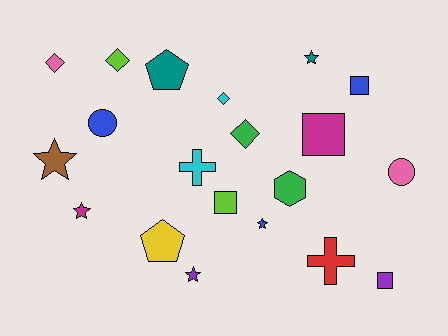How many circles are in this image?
There are 2 circles.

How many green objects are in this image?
There are 2 green objects.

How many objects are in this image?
There are 20 objects.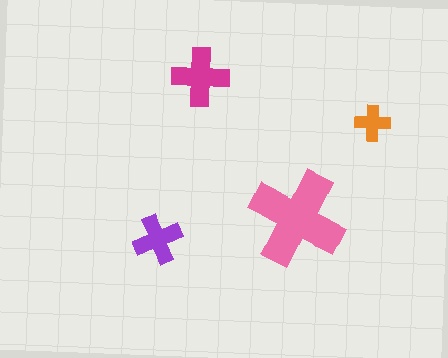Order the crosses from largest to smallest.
the pink one, the magenta one, the purple one, the orange one.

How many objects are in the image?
There are 4 objects in the image.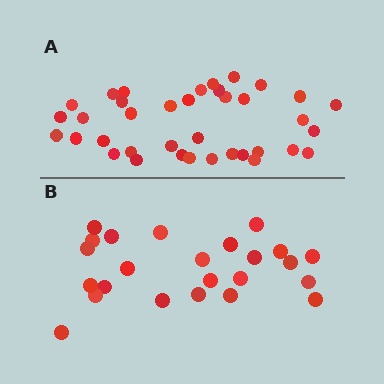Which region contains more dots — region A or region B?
Region A (the top region) has more dots.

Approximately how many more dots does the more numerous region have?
Region A has approximately 15 more dots than region B.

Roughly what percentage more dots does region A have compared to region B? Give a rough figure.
About 55% more.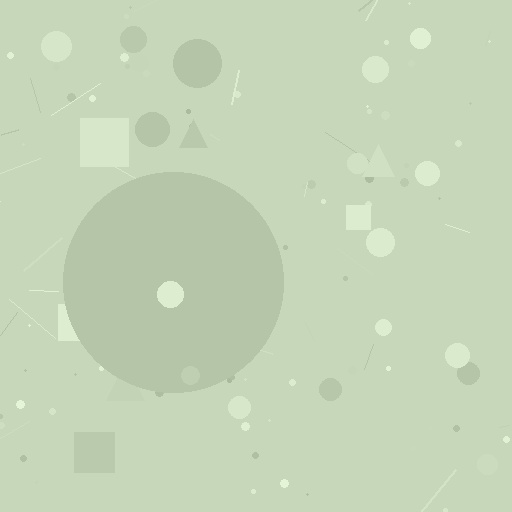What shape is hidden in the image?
A circle is hidden in the image.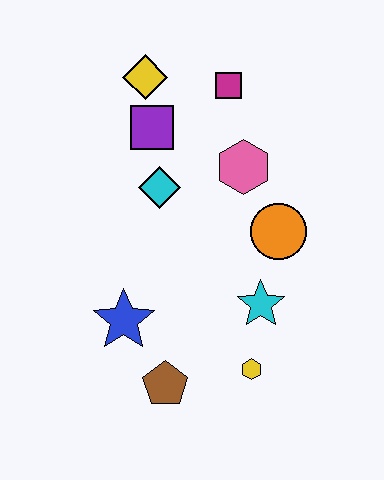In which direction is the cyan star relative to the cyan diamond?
The cyan star is below the cyan diamond.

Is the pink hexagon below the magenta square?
Yes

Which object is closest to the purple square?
The yellow diamond is closest to the purple square.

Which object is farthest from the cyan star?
The yellow diamond is farthest from the cyan star.